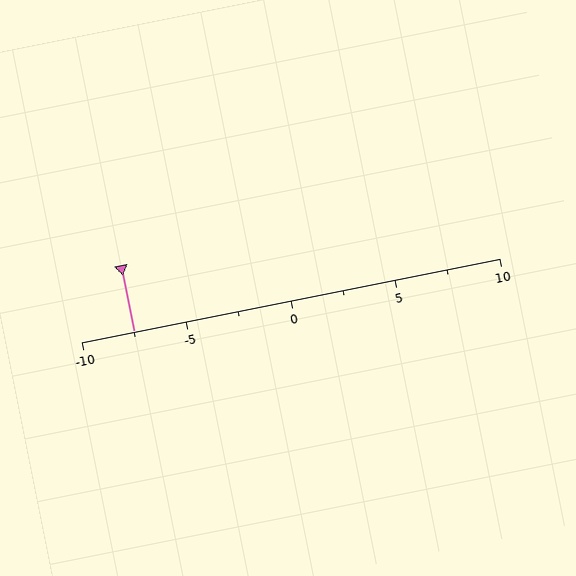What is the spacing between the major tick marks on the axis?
The major ticks are spaced 5 apart.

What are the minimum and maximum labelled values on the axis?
The axis runs from -10 to 10.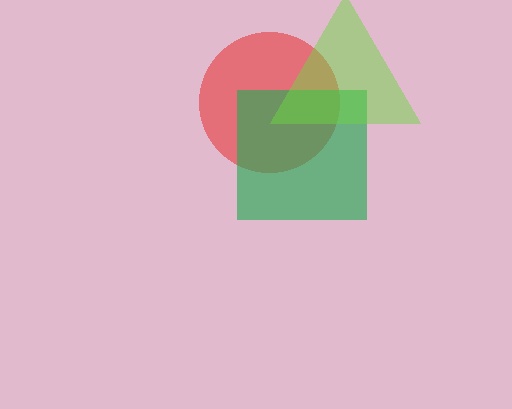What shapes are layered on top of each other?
The layered shapes are: a red circle, a green square, a lime triangle.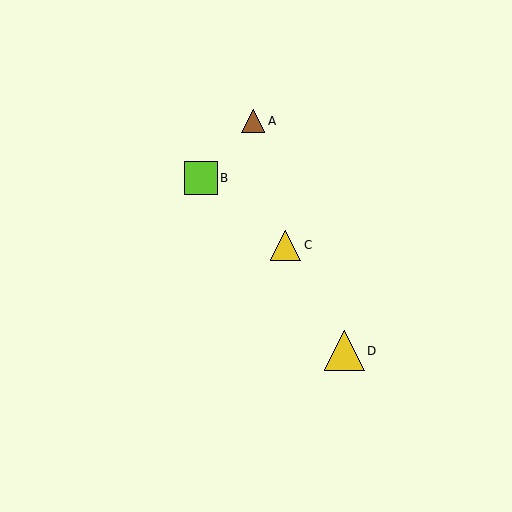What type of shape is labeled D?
Shape D is a yellow triangle.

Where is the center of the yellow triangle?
The center of the yellow triangle is at (344, 351).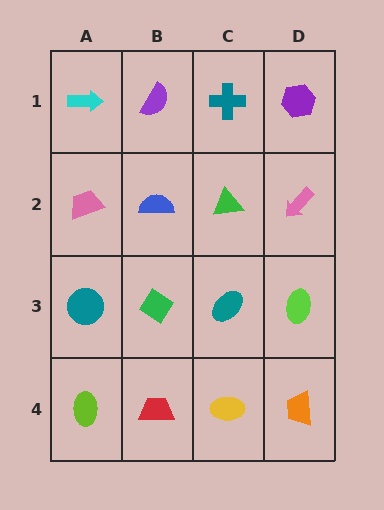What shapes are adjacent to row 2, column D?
A purple hexagon (row 1, column D), a lime ellipse (row 3, column D), a green triangle (row 2, column C).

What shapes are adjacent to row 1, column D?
A pink arrow (row 2, column D), a teal cross (row 1, column C).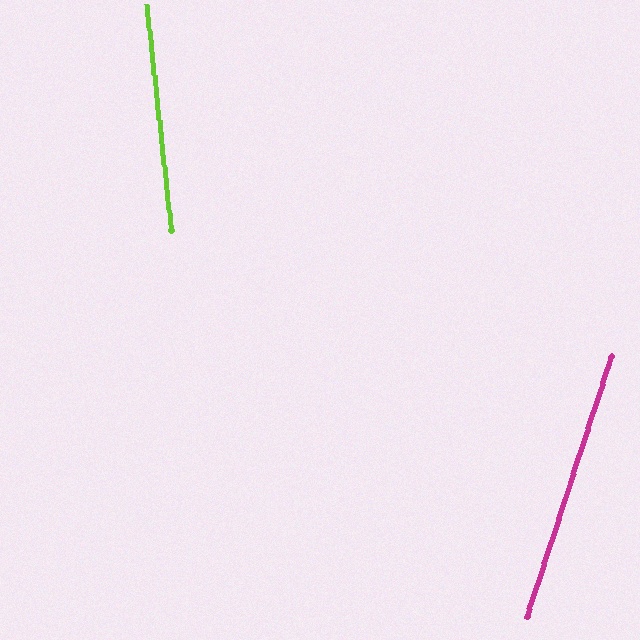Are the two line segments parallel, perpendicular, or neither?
Neither parallel nor perpendicular — they differ by about 24°.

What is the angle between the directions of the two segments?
Approximately 24 degrees.